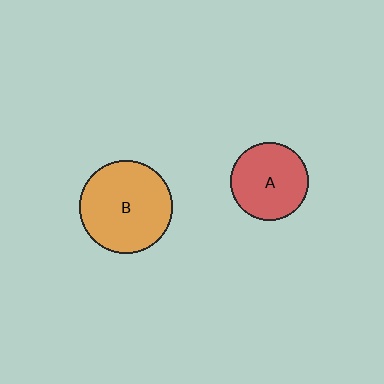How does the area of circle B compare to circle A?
Approximately 1.4 times.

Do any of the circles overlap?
No, none of the circles overlap.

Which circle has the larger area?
Circle B (orange).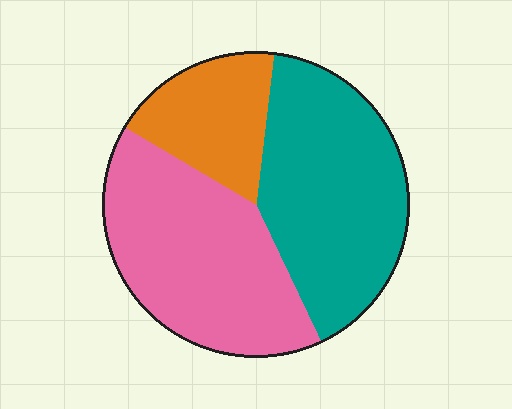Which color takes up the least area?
Orange, at roughly 20%.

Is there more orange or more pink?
Pink.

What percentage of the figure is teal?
Teal takes up about two fifths (2/5) of the figure.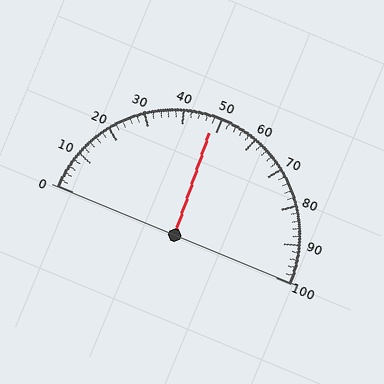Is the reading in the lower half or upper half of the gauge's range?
The reading is in the lower half of the range (0 to 100).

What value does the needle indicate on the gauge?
The needle indicates approximately 48.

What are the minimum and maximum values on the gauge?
The gauge ranges from 0 to 100.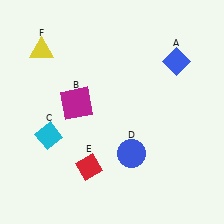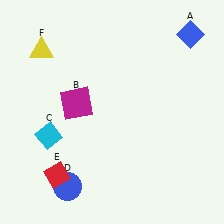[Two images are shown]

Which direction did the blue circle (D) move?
The blue circle (D) moved left.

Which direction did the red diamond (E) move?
The red diamond (E) moved left.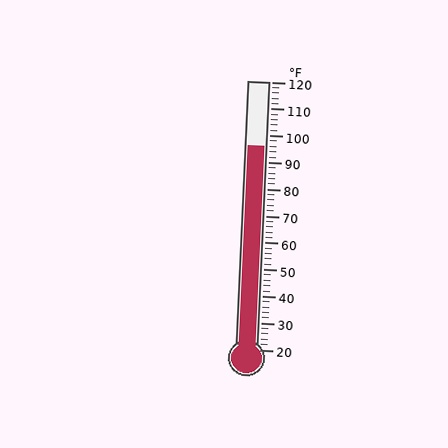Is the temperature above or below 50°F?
The temperature is above 50°F.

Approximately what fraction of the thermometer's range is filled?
The thermometer is filled to approximately 75% of its range.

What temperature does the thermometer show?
The thermometer shows approximately 96°F.